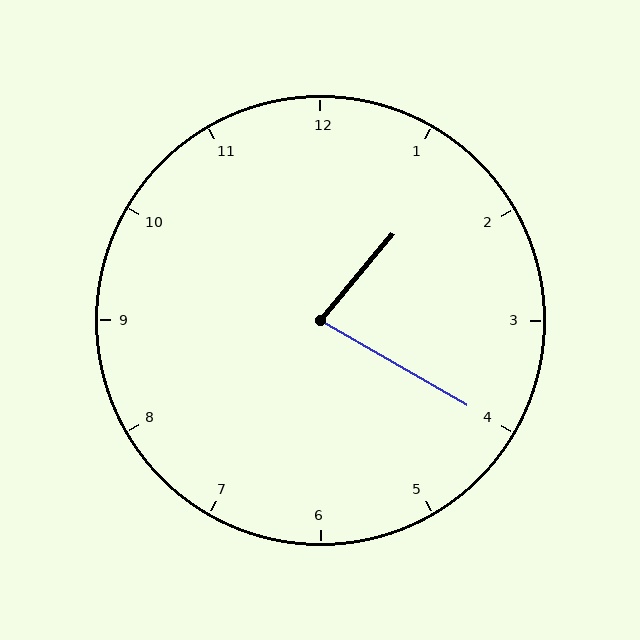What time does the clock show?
1:20.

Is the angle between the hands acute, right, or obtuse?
It is acute.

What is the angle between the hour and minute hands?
Approximately 80 degrees.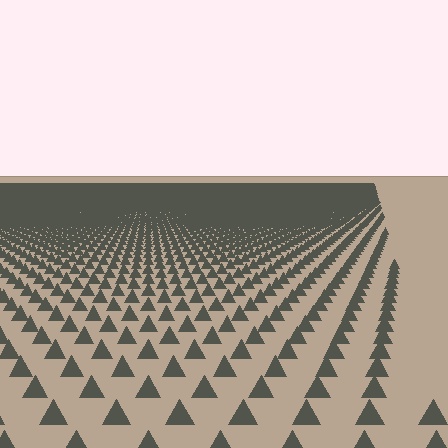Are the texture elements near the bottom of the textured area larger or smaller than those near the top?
Larger. Near the bottom, elements are closer to the viewer and appear at a bigger on-screen size.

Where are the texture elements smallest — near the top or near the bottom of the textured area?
Near the top.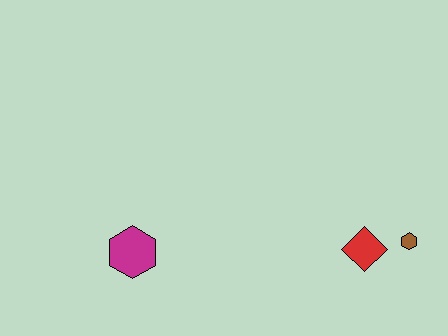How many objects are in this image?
There are 3 objects.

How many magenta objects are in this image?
There is 1 magenta object.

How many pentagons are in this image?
There are no pentagons.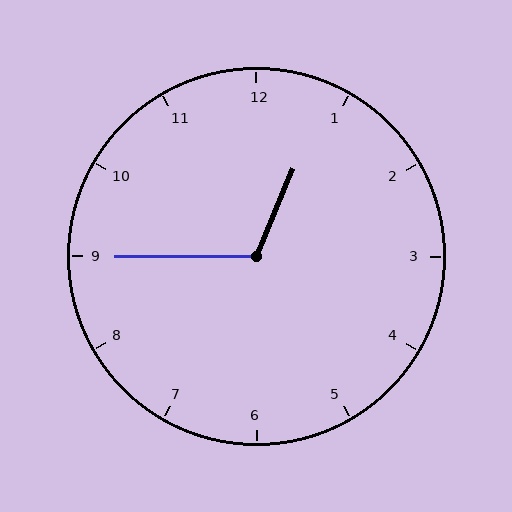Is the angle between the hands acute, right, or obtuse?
It is obtuse.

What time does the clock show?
12:45.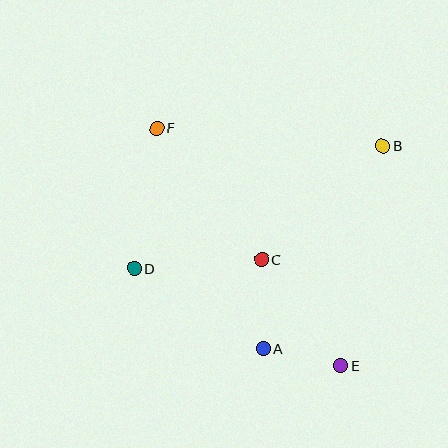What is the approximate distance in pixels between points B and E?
The distance between B and E is approximately 224 pixels.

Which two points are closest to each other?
Points A and E are closest to each other.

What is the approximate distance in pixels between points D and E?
The distance between D and E is approximately 228 pixels.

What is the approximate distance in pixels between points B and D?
The distance between B and D is approximately 277 pixels.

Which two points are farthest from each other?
Points E and F are farthest from each other.